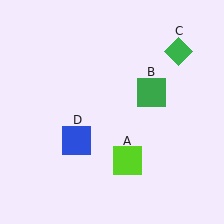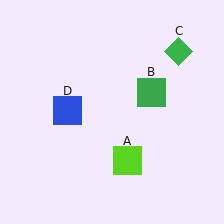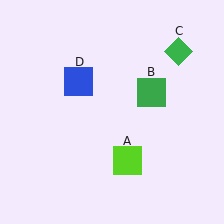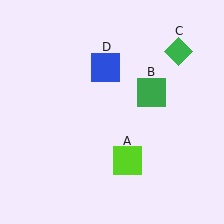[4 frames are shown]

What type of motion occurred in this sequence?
The blue square (object D) rotated clockwise around the center of the scene.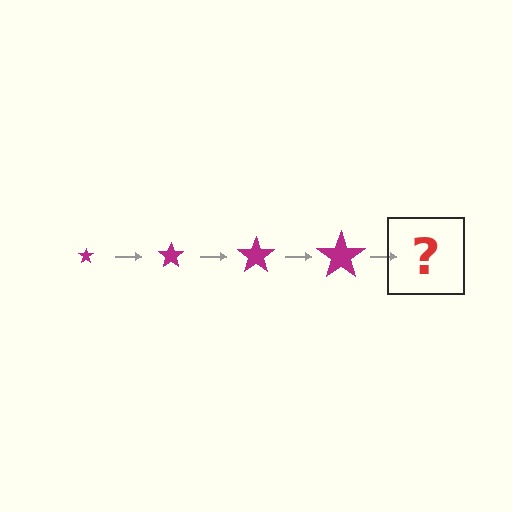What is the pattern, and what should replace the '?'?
The pattern is that the star gets progressively larger each step. The '?' should be a magenta star, larger than the previous one.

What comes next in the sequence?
The next element should be a magenta star, larger than the previous one.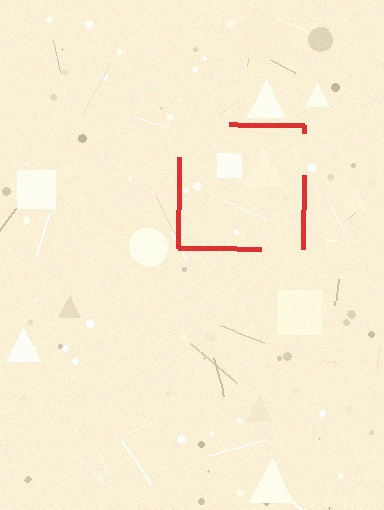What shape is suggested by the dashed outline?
The dashed outline suggests a square.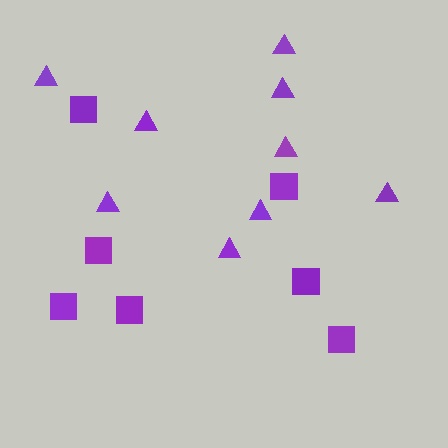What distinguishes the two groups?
There are 2 groups: one group of triangles (9) and one group of squares (7).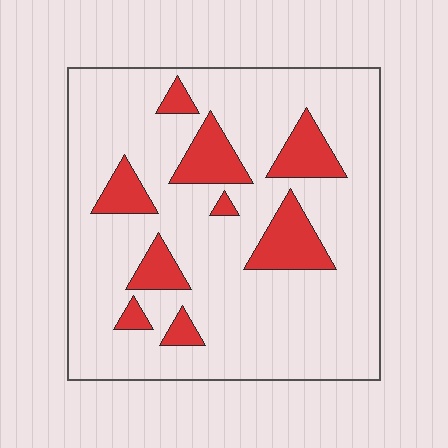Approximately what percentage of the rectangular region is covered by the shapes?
Approximately 15%.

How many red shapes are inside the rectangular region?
9.